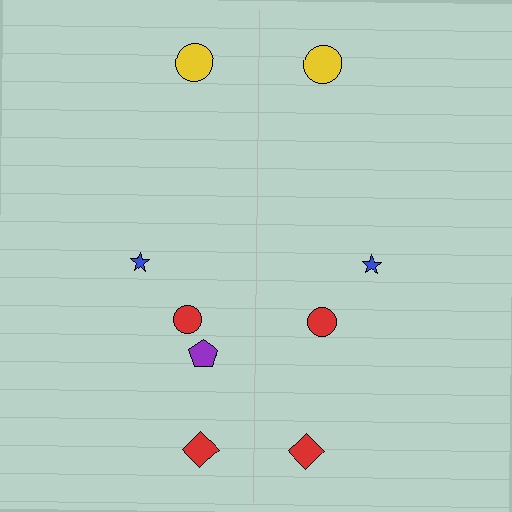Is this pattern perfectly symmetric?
No, the pattern is not perfectly symmetric. A purple pentagon is missing from the right side.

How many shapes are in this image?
There are 9 shapes in this image.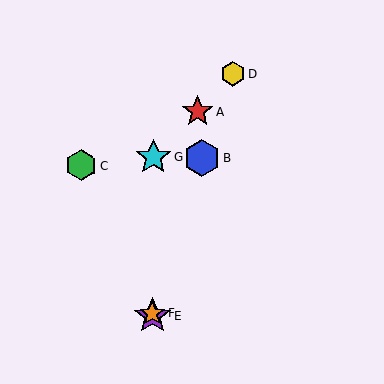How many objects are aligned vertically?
3 objects (E, F, G) are aligned vertically.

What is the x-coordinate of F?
Object F is at x≈153.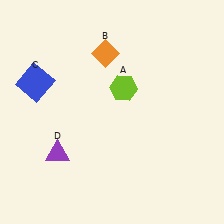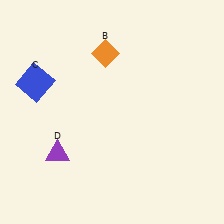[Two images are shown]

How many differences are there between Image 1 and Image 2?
There is 1 difference between the two images.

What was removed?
The lime hexagon (A) was removed in Image 2.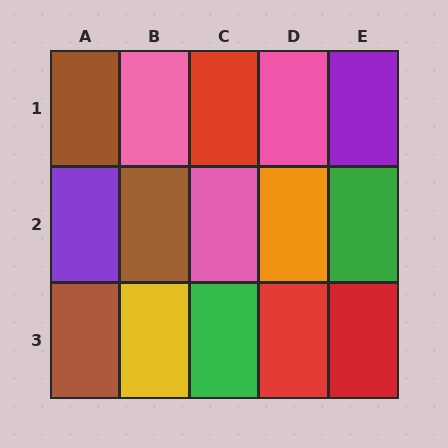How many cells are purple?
2 cells are purple.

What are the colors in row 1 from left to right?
Brown, pink, red, pink, purple.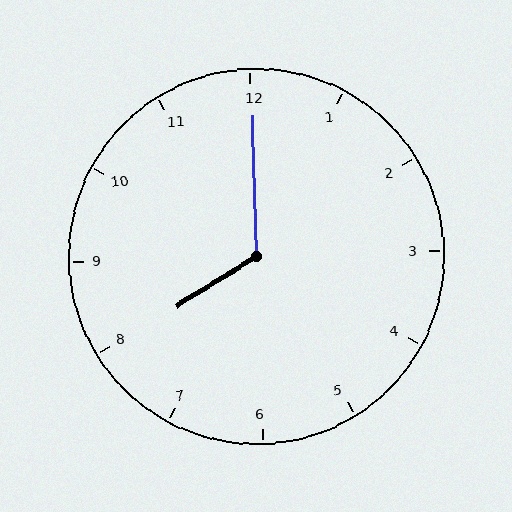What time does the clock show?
8:00.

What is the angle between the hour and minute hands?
Approximately 120 degrees.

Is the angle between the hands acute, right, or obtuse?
It is obtuse.